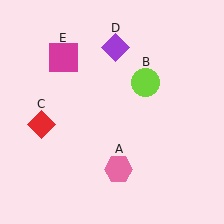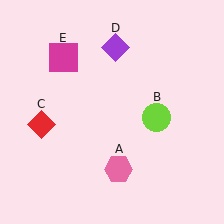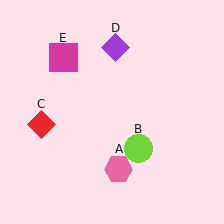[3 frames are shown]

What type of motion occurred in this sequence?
The lime circle (object B) rotated clockwise around the center of the scene.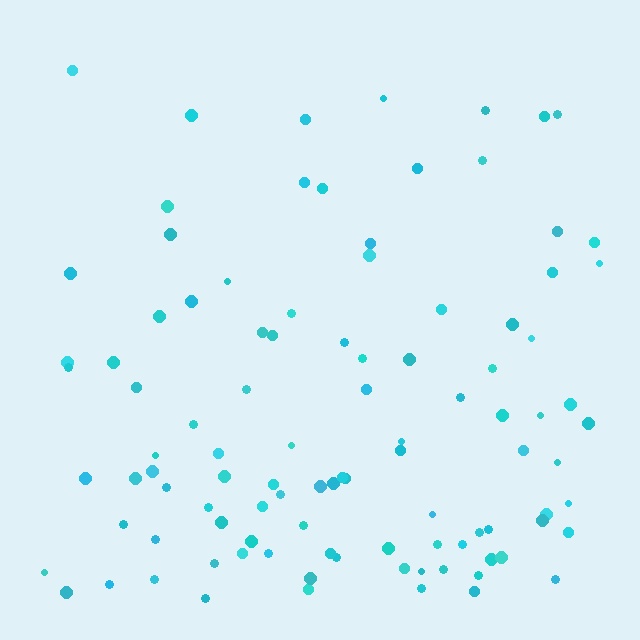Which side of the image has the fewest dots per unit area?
The top.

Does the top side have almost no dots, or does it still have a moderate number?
Still a moderate number, just noticeably fewer than the bottom.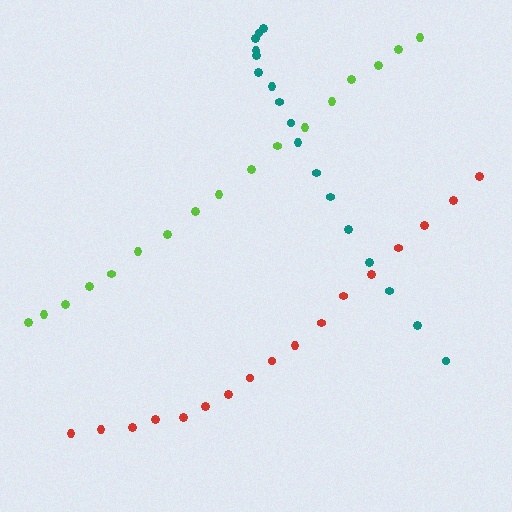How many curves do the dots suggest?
There are 3 distinct paths.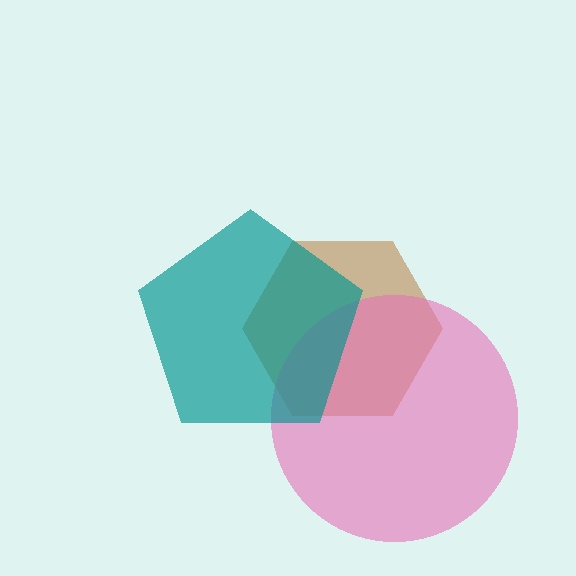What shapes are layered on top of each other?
The layered shapes are: a brown hexagon, a pink circle, a teal pentagon.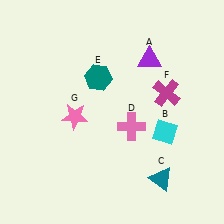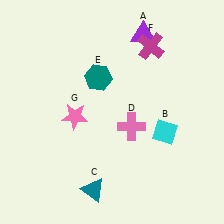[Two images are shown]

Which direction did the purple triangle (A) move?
The purple triangle (A) moved up.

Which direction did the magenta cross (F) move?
The magenta cross (F) moved up.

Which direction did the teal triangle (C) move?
The teal triangle (C) moved left.